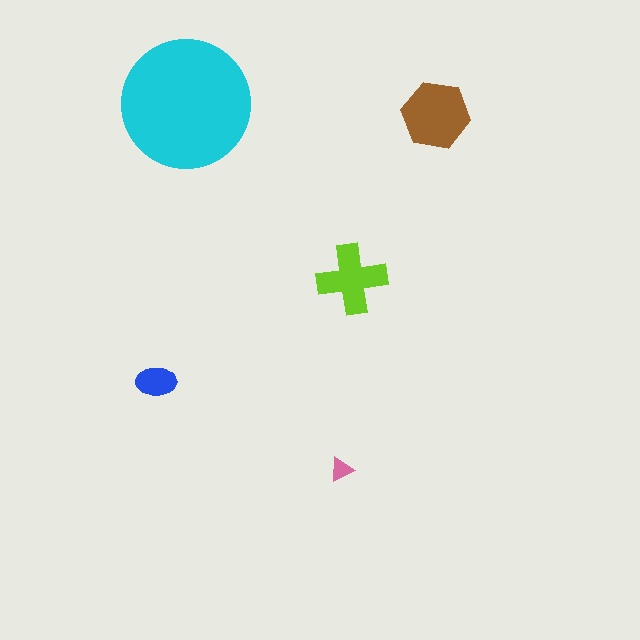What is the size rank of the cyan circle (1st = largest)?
1st.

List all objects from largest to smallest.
The cyan circle, the brown hexagon, the lime cross, the blue ellipse, the pink triangle.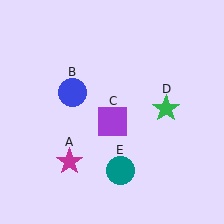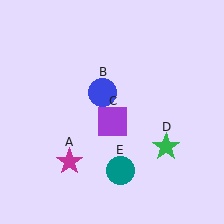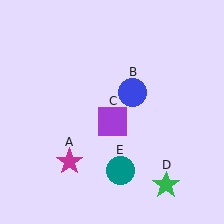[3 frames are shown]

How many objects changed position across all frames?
2 objects changed position: blue circle (object B), green star (object D).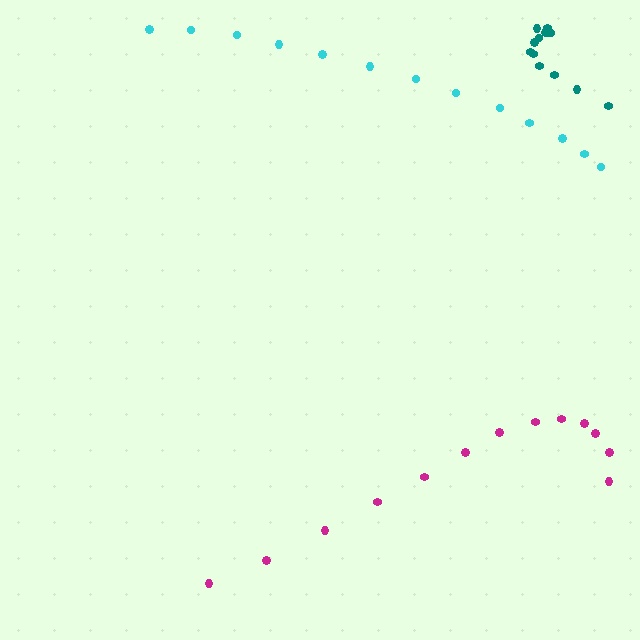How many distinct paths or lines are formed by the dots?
There are 3 distinct paths.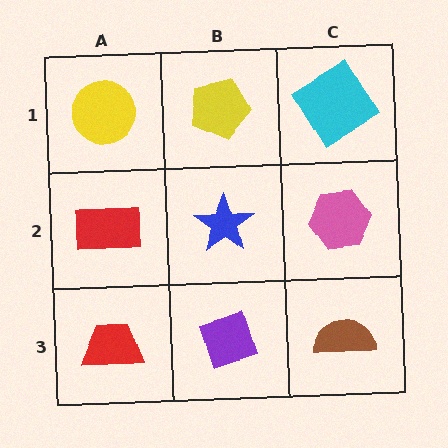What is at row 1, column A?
A yellow circle.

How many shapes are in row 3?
3 shapes.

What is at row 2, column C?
A pink hexagon.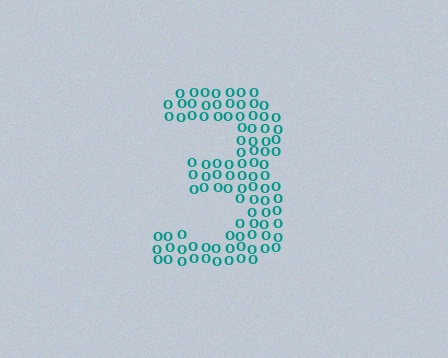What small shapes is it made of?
It is made of small letter O's.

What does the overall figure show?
The overall figure shows the digit 3.